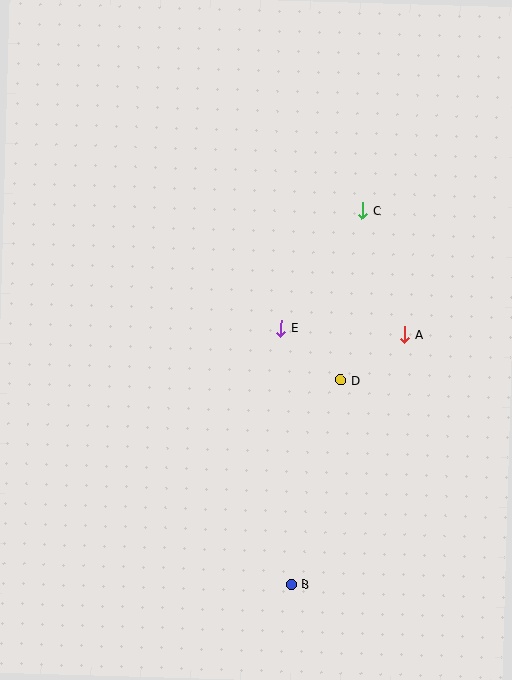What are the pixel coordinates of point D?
Point D is at (341, 380).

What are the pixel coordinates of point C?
Point C is at (362, 211).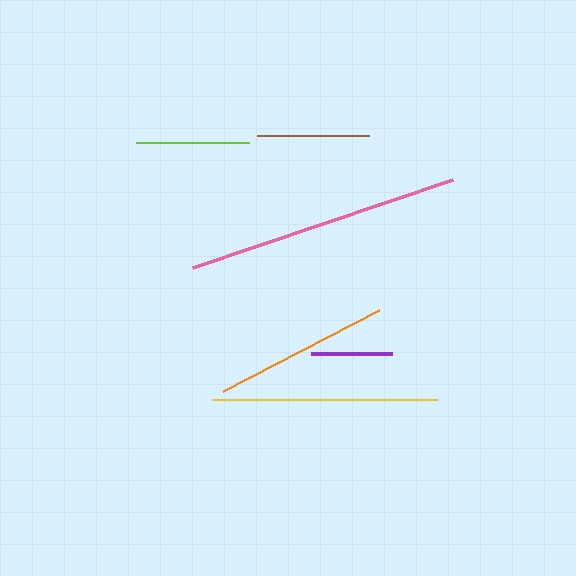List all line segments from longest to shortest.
From longest to shortest: pink, yellow, orange, lime, brown, purple.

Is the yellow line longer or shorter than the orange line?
The yellow line is longer than the orange line.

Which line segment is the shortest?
The purple line is the shortest at approximately 80 pixels.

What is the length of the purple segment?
The purple segment is approximately 80 pixels long.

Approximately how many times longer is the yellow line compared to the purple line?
The yellow line is approximately 2.8 times the length of the purple line.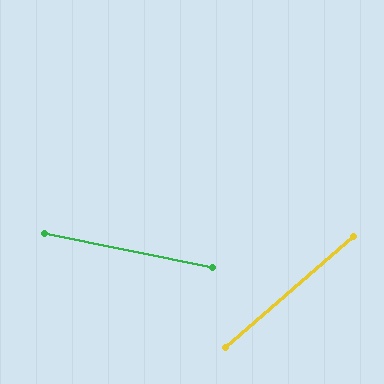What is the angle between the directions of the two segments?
Approximately 52 degrees.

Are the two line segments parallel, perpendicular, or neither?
Neither parallel nor perpendicular — they differ by about 52°.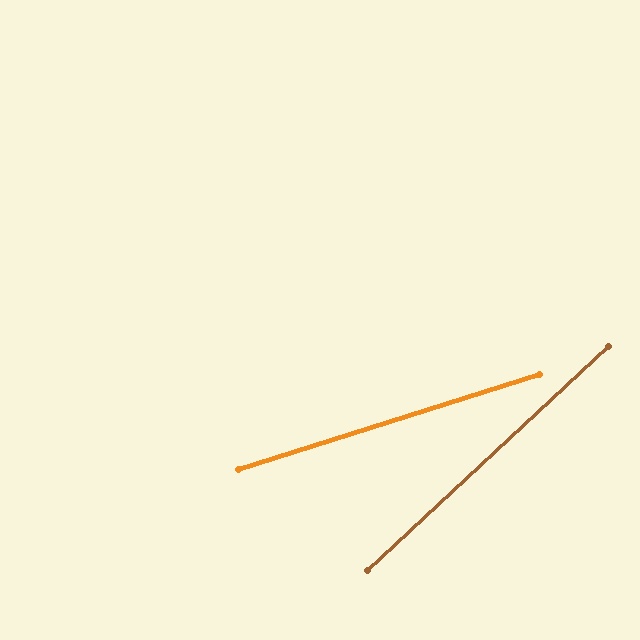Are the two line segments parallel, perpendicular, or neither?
Neither parallel nor perpendicular — they differ by about 26°.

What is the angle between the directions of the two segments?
Approximately 26 degrees.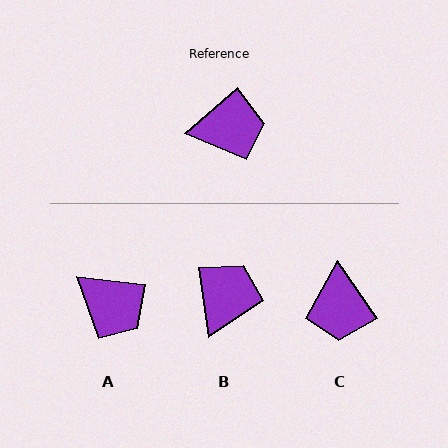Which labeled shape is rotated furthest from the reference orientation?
C, about 97 degrees away.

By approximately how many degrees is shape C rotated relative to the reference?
Approximately 97 degrees clockwise.